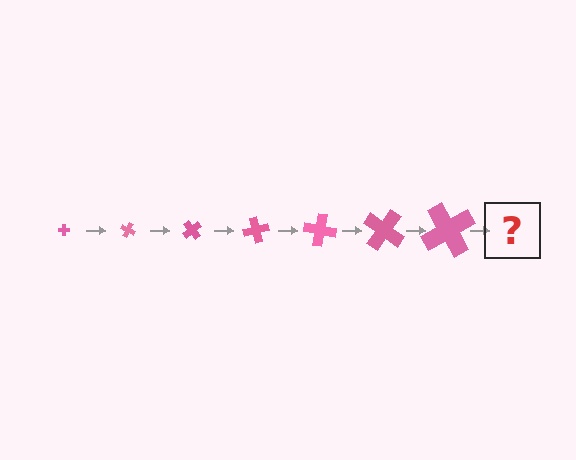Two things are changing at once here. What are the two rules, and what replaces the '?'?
The two rules are that the cross grows larger each step and it rotates 25 degrees each step. The '?' should be a cross, larger than the previous one and rotated 175 degrees from the start.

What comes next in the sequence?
The next element should be a cross, larger than the previous one and rotated 175 degrees from the start.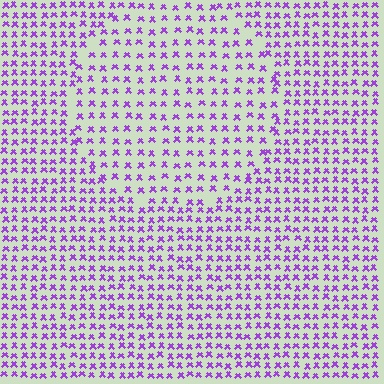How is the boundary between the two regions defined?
The boundary is defined by a change in element density (approximately 1.6x ratio). All elements are the same color, size, and shape.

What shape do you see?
I see a circle.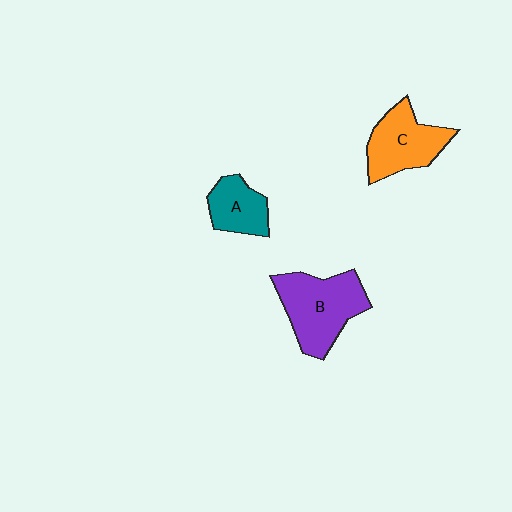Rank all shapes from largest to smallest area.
From largest to smallest: B (purple), C (orange), A (teal).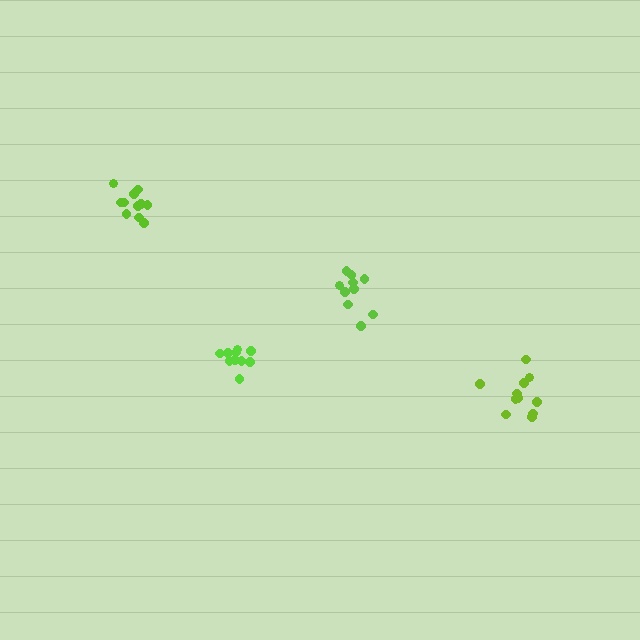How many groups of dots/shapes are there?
There are 4 groups.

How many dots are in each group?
Group 1: 10 dots, Group 2: 11 dots, Group 3: 11 dots, Group 4: 10 dots (42 total).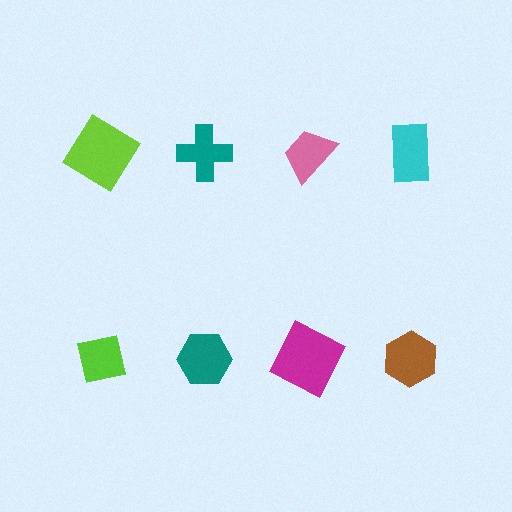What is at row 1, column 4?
A cyan rectangle.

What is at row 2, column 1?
A lime square.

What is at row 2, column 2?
A teal hexagon.